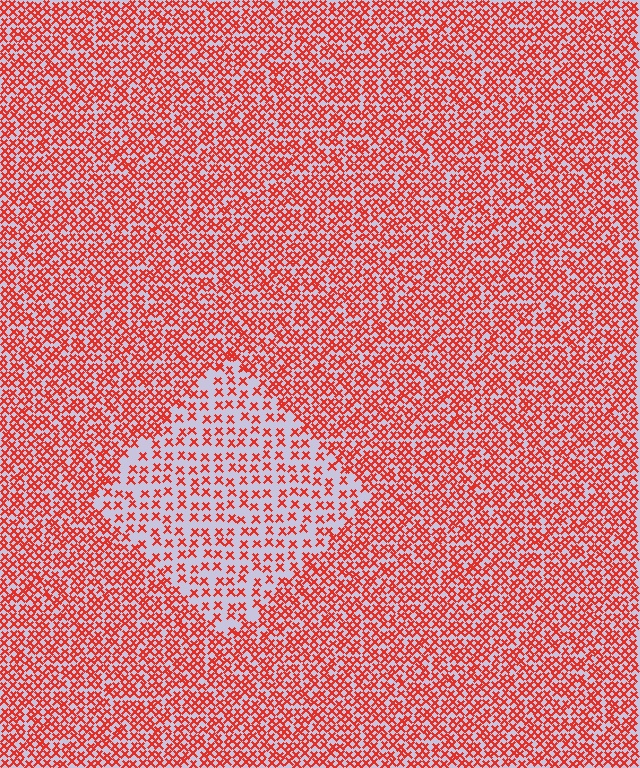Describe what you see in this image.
The image contains small red elements arranged at two different densities. A diamond-shaped region is visible where the elements are less densely packed than the surrounding area.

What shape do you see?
I see a diamond.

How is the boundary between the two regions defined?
The boundary is defined by a change in element density (approximately 2.1x ratio). All elements are the same color, size, and shape.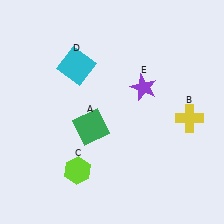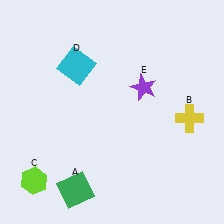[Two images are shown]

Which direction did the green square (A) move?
The green square (A) moved down.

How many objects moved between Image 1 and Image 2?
2 objects moved between the two images.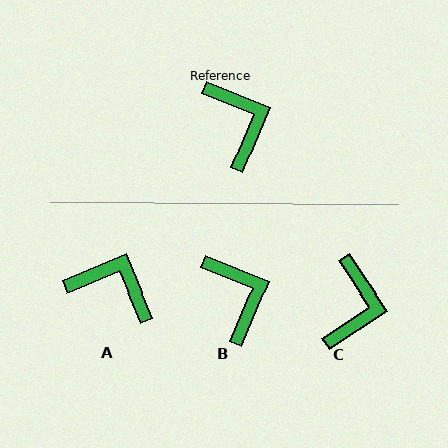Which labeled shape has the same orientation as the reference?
B.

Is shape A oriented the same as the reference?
No, it is off by about 45 degrees.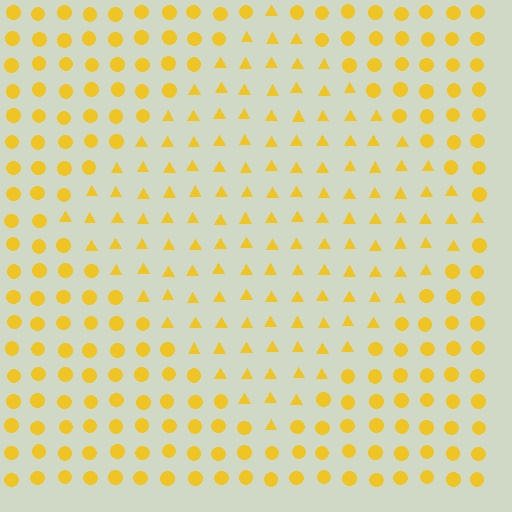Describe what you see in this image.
The image is filled with small yellow elements arranged in a uniform grid. A diamond-shaped region contains triangles, while the surrounding area contains circles. The boundary is defined purely by the change in element shape.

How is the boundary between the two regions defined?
The boundary is defined by a change in element shape: triangles inside vs. circles outside. All elements share the same color and spacing.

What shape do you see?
I see a diamond.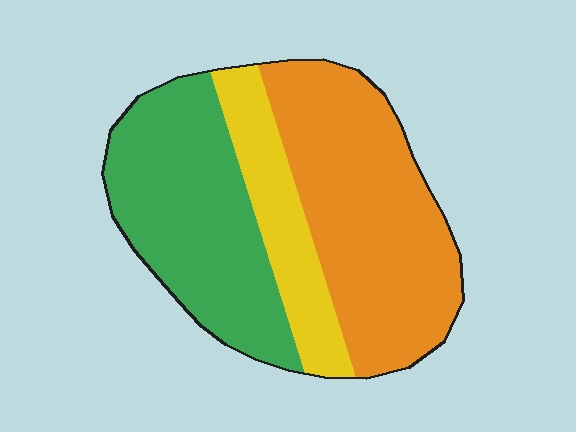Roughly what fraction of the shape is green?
Green covers around 40% of the shape.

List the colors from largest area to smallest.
From largest to smallest: orange, green, yellow.